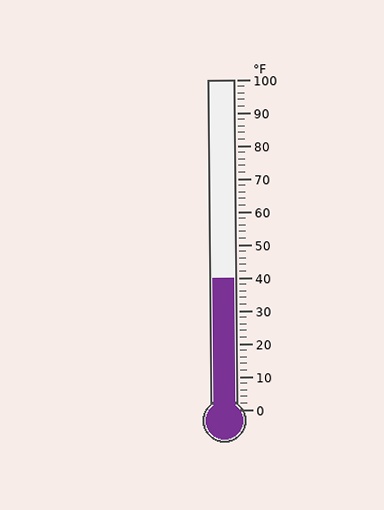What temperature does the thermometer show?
The thermometer shows approximately 40°F.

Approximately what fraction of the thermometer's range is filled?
The thermometer is filled to approximately 40% of its range.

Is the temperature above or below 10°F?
The temperature is above 10°F.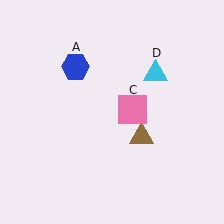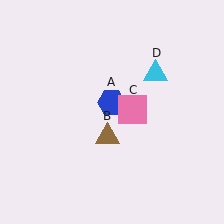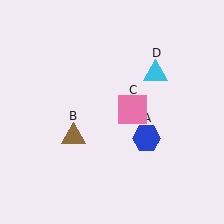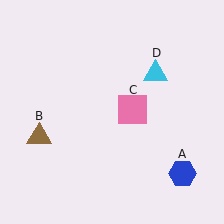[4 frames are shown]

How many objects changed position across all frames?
2 objects changed position: blue hexagon (object A), brown triangle (object B).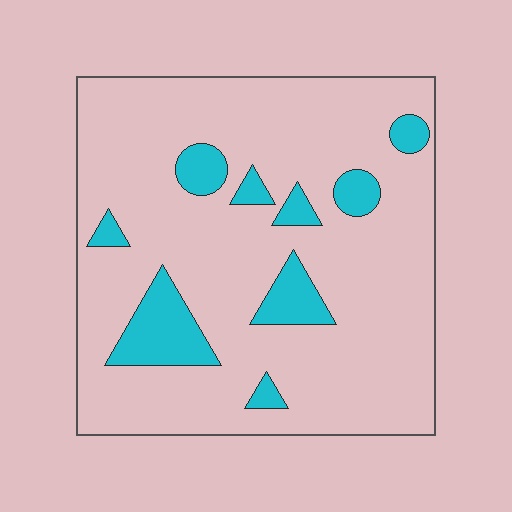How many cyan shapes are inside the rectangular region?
9.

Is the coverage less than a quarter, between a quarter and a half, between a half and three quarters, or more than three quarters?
Less than a quarter.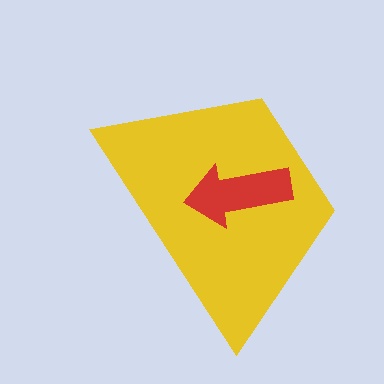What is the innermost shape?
The red arrow.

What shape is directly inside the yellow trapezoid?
The red arrow.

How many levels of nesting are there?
2.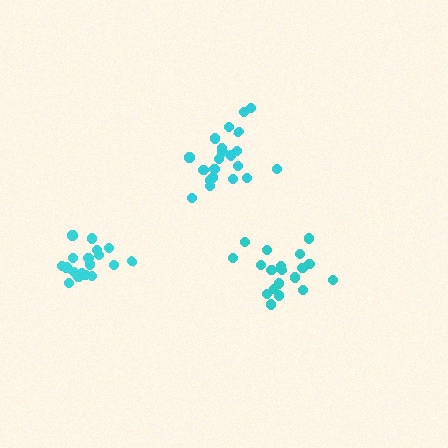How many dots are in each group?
Group 1: 21 dots, Group 2: 19 dots, Group 3: 19 dots (59 total).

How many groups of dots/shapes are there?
There are 3 groups.